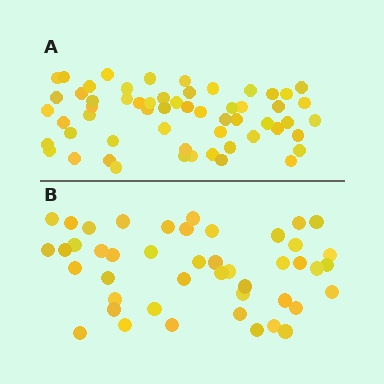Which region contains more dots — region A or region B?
Region A (the top region) has more dots.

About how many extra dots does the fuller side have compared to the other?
Region A has approximately 15 more dots than region B.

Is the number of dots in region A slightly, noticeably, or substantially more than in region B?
Region A has noticeably more, but not dramatically so. The ratio is roughly 1.3 to 1.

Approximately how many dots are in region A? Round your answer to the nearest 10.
About 60 dots. (The exact count is 58, which rounds to 60.)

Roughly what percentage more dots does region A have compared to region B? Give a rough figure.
About 30% more.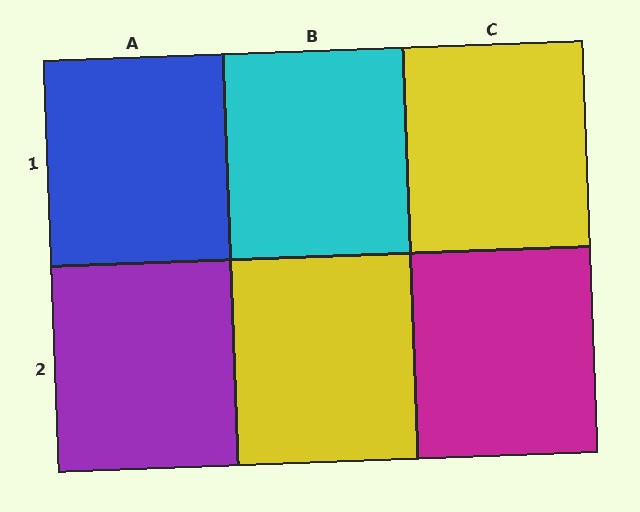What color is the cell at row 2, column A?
Purple.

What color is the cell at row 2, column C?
Magenta.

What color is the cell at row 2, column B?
Yellow.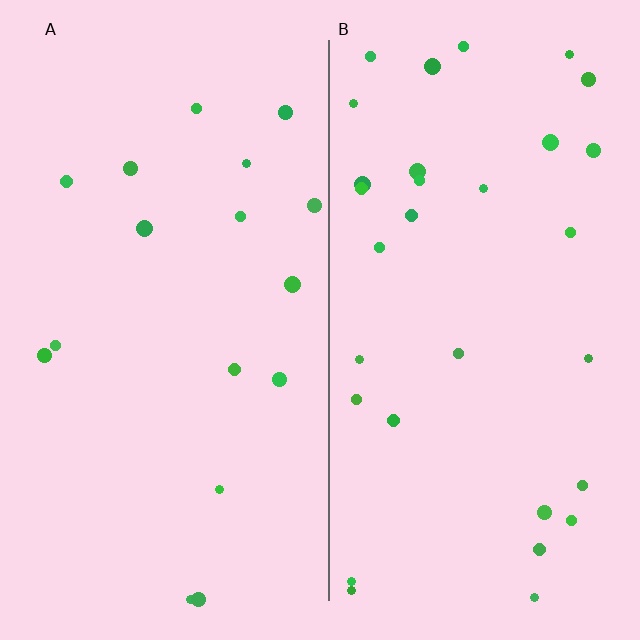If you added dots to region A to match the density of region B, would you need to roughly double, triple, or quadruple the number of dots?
Approximately double.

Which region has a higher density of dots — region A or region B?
B (the right).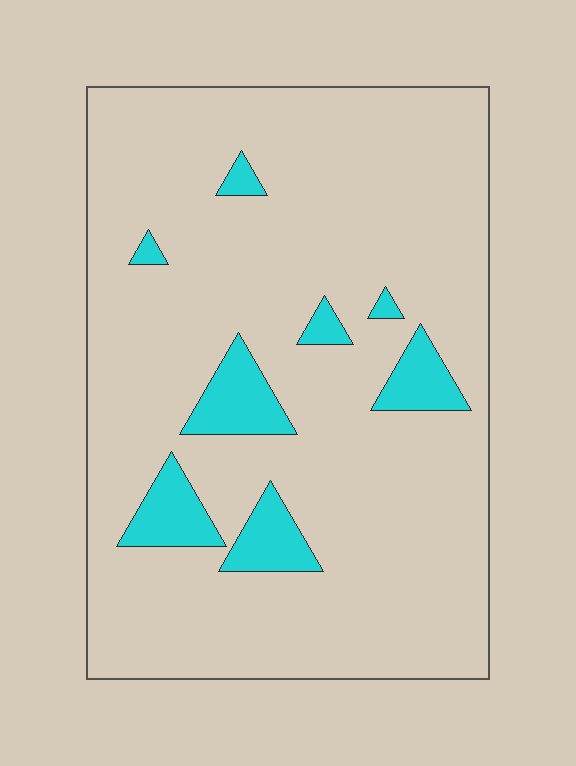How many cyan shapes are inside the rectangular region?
8.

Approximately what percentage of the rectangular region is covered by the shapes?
Approximately 10%.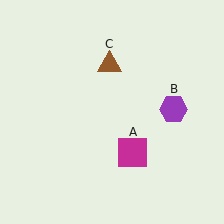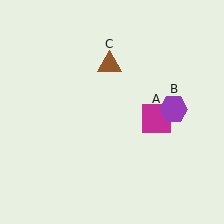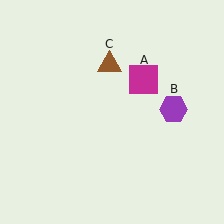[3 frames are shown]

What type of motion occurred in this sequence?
The magenta square (object A) rotated counterclockwise around the center of the scene.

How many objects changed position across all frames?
1 object changed position: magenta square (object A).